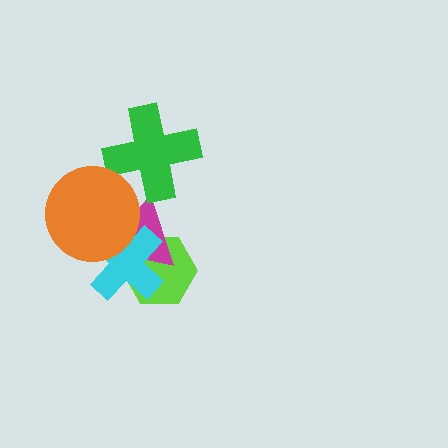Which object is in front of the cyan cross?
The orange circle is in front of the cyan cross.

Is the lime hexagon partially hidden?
Yes, it is partially covered by another shape.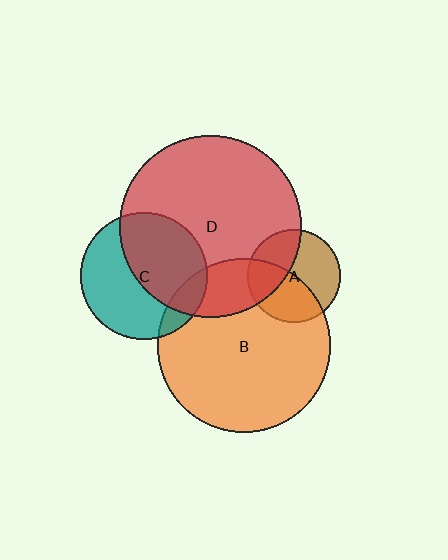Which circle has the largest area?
Circle D (red).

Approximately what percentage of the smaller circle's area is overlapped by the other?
Approximately 15%.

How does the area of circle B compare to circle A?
Approximately 3.5 times.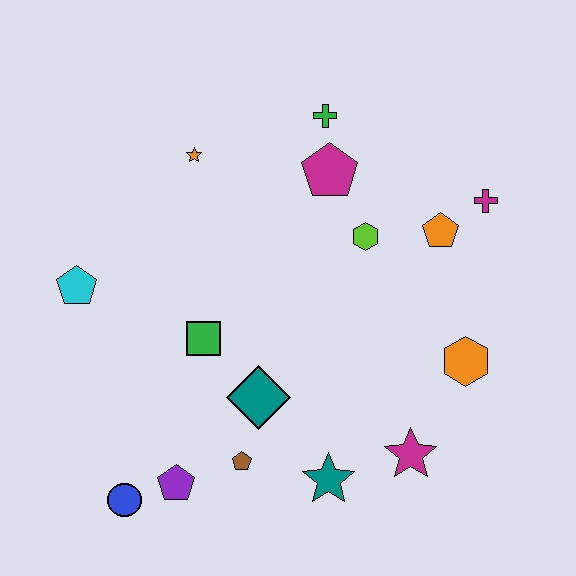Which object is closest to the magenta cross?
The orange pentagon is closest to the magenta cross.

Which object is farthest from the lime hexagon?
The blue circle is farthest from the lime hexagon.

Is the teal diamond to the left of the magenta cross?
Yes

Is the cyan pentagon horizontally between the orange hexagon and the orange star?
No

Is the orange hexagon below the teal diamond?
No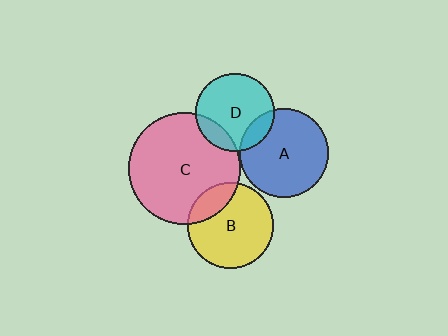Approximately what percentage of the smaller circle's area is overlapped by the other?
Approximately 20%.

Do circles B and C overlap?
Yes.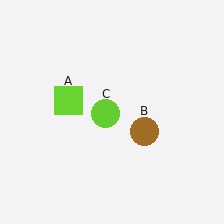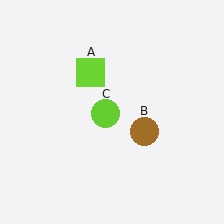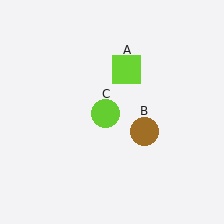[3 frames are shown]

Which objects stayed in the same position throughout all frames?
Brown circle (object B) and lime circle (object C) remained stationary.